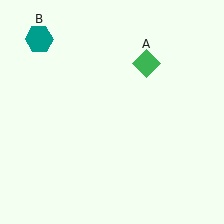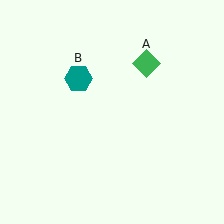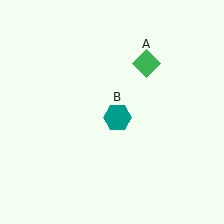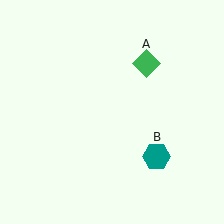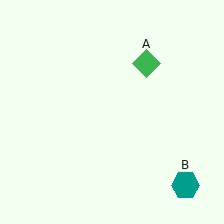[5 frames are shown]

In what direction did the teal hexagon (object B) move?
The teal hexagon (object B) moved down and to the right.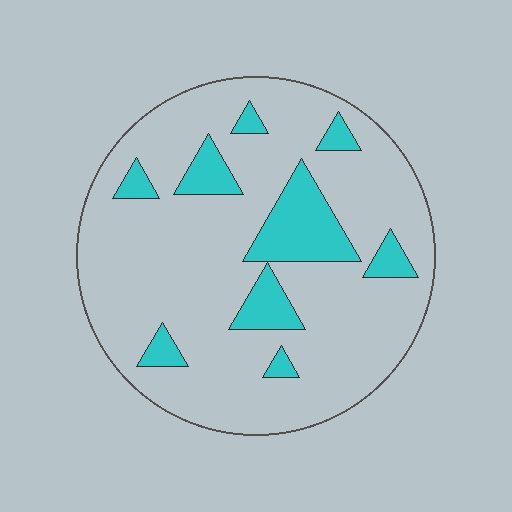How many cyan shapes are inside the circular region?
9.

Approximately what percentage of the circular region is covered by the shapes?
Approximately 15%.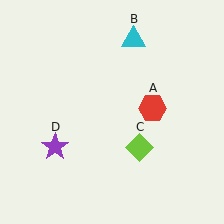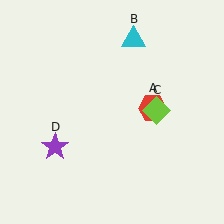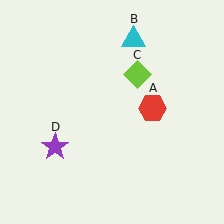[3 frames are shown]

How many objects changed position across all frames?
1 object changed position: lime diamond (object C).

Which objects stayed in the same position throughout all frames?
Red hexagon (object A) and cyan triangle (object B) and purple star (object D) remained stationary.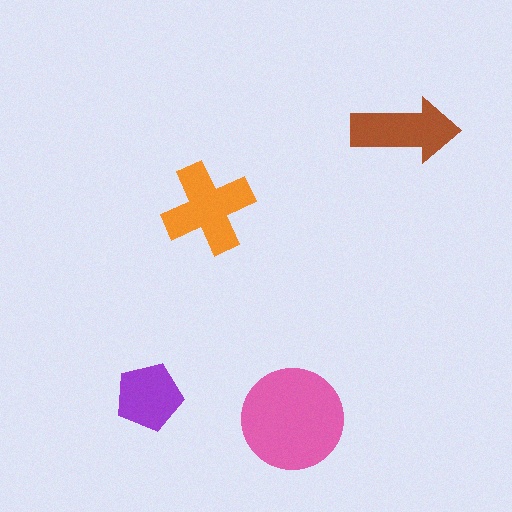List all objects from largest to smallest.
The pink circle, the orange cross, the brown arrow, the purple pentagon.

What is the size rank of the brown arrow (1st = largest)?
3rd.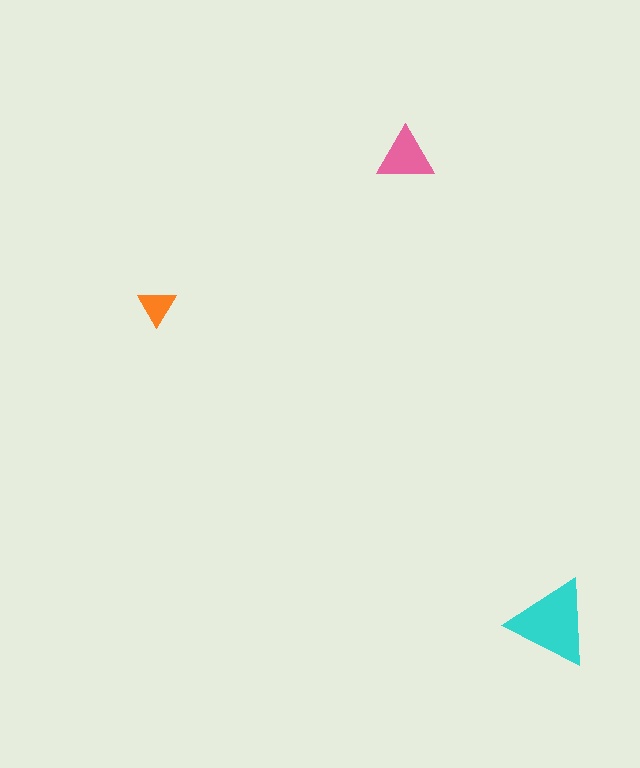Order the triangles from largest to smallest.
the cyan one, the pink one, the orange one.